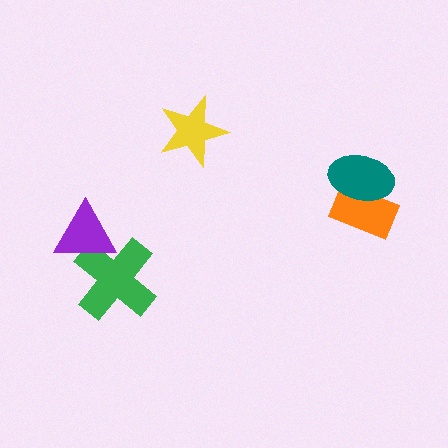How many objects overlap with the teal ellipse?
1 object overlaps with the teal ellipse.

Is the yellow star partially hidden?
No, no other shape covers it.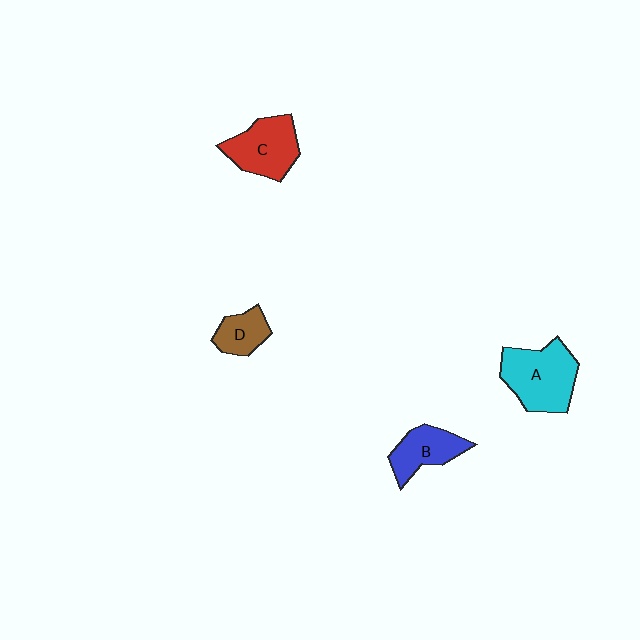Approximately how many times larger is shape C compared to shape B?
Approximately 1.3 times.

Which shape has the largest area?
Shape A (cyan).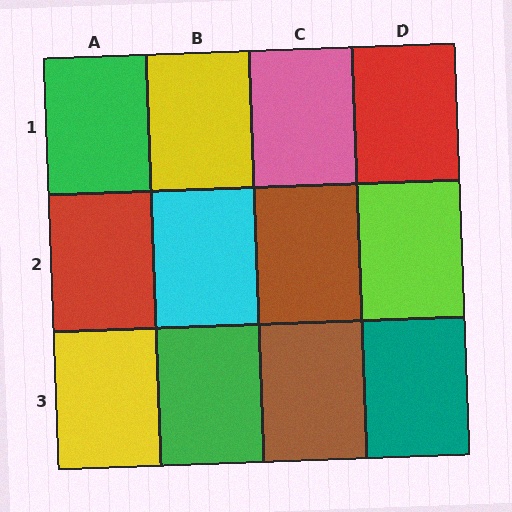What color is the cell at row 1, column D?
Red.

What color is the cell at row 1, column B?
Yellow.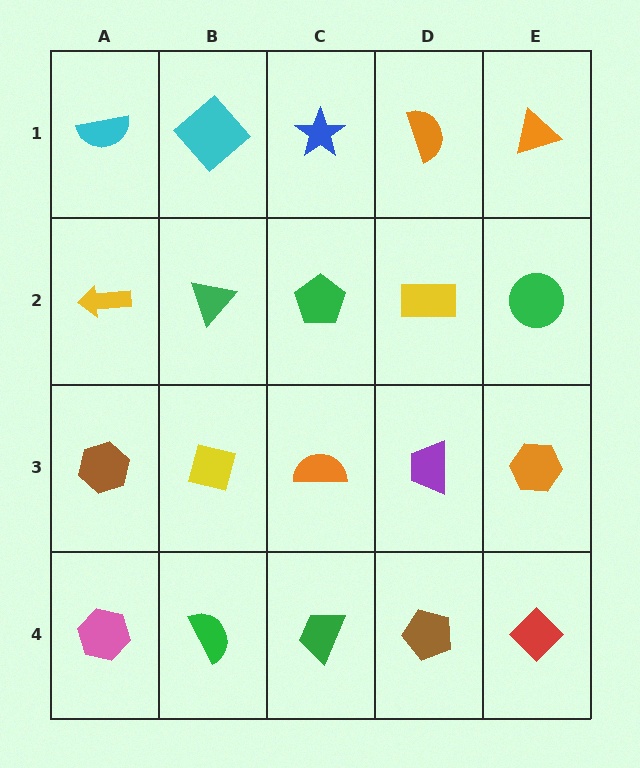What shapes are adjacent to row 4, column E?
An orange hexagon (row 3, column E), a brown pentagon (row 4, column D).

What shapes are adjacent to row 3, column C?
A green pentagon (row 2, column C), a green trapezoid (row 4, column C), a yellow square (row 3, column B), a purple trapezoid (row 3, column D).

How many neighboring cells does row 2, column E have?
3.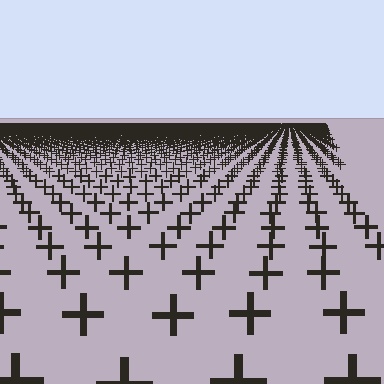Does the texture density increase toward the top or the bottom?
Density increases toward the top.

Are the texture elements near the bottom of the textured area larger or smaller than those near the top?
Larger. Near the bottom, elements are closer to the viewer and appear at a bigger on-screen size.